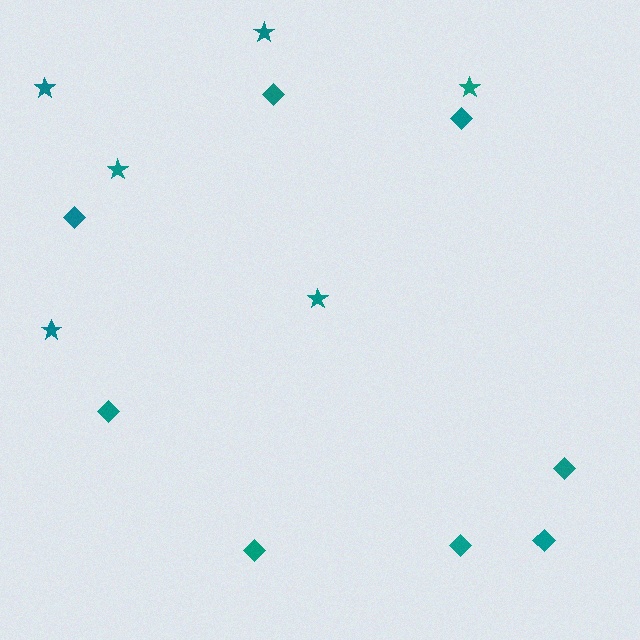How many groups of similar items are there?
There are 2 groups: one group of diamonds (8) and one group of stars (6).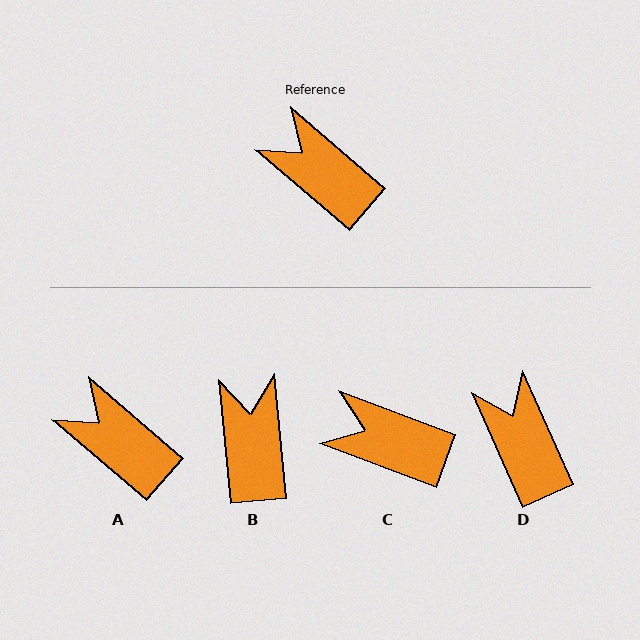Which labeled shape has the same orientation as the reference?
A.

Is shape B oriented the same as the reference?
No, it is off by about 44 degrees.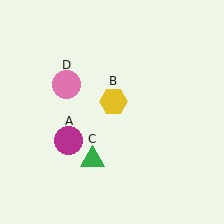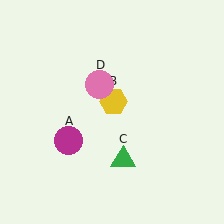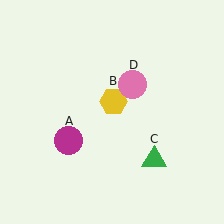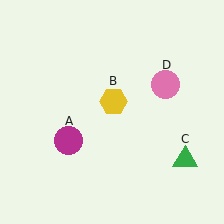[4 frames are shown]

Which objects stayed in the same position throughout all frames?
Magenta circle (object A) and yellow hexagon (object B) remained stationary.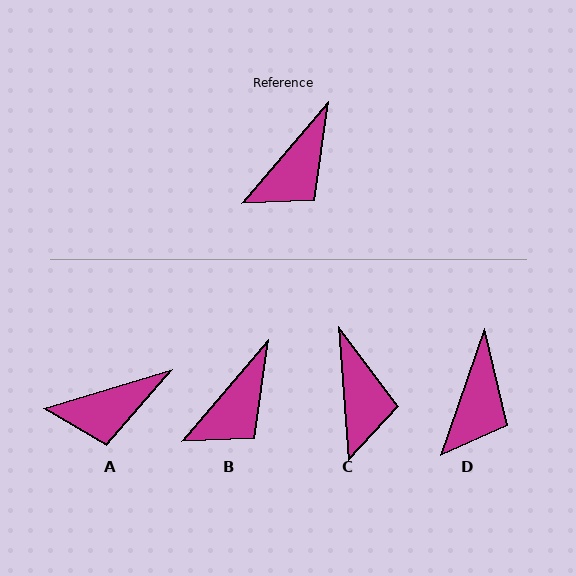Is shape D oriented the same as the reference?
No, it is off by about 21 degrees.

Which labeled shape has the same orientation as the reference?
B.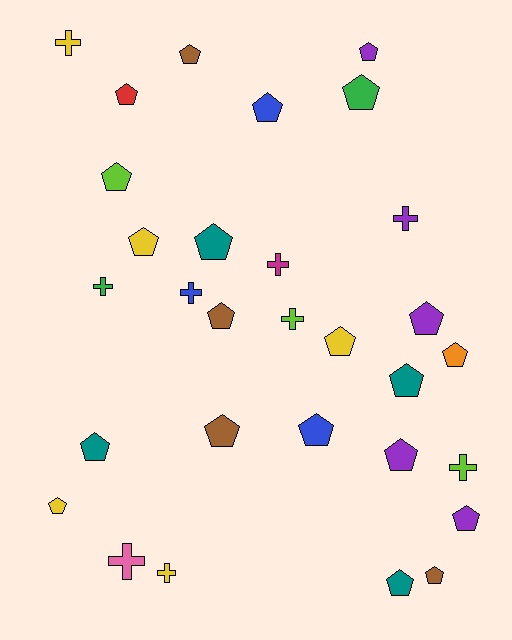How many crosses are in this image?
There are 9 crosses.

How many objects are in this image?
There are 30 objects.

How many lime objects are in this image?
There are 3 lime objects.